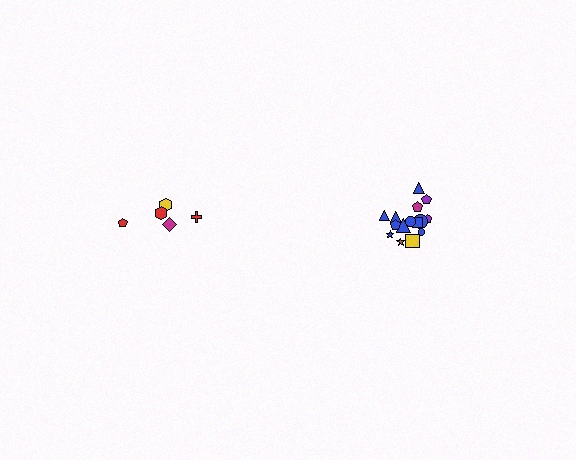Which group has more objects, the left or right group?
The right group.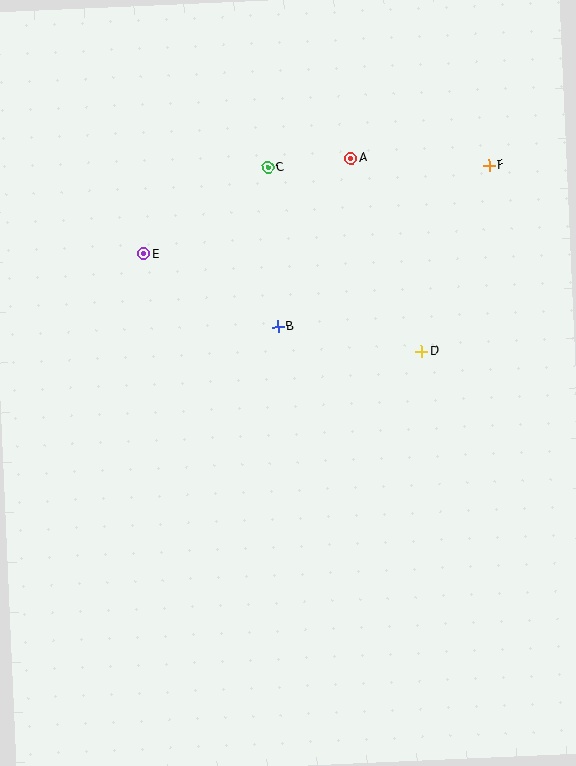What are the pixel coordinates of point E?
Point E is at (144, 254).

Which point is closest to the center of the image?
Point B at (278, 326) is closest to the center.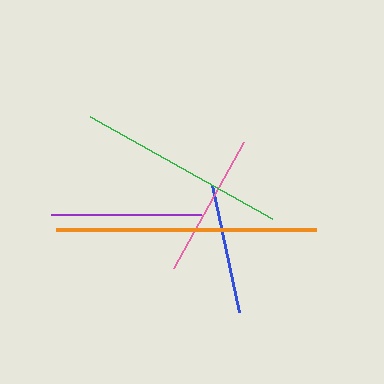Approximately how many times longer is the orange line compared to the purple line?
The orange line is approximately 1.7 times the length of the purple line.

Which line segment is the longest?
The orange line is the longest at approximately 260 pixels.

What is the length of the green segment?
The green segment is approximately 208 pixels long.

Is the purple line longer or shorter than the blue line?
The purple line is longer than the blue line.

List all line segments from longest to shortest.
From longest to shortest: orange, green, purple, pink, blue.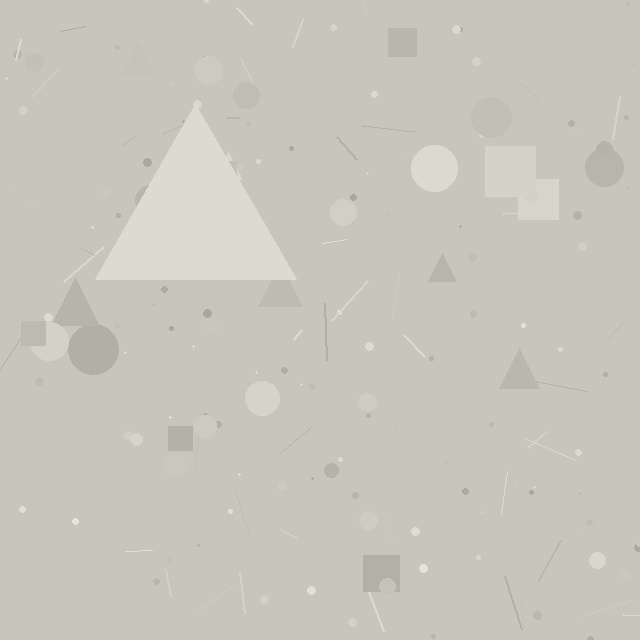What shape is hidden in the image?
A triangle is hidden in the image.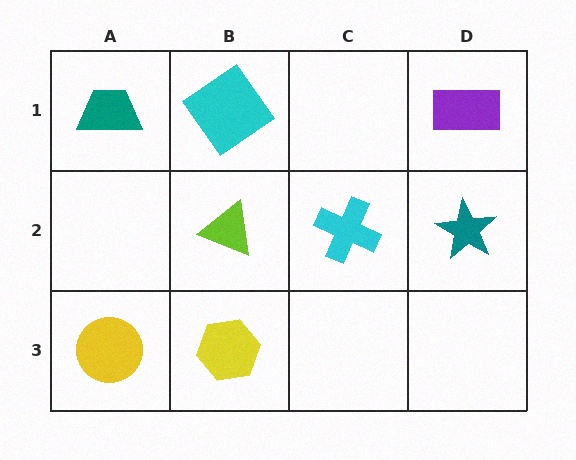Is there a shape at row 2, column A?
No, that cell is empty.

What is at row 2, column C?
A cyan cross.